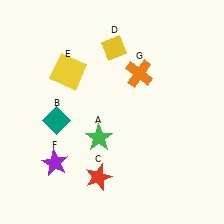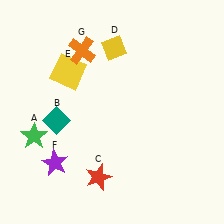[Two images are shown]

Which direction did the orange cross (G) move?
The orange cross (G) moved left.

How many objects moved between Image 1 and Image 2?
2 objects moved between the two images.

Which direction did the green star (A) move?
The green star (A) moved left.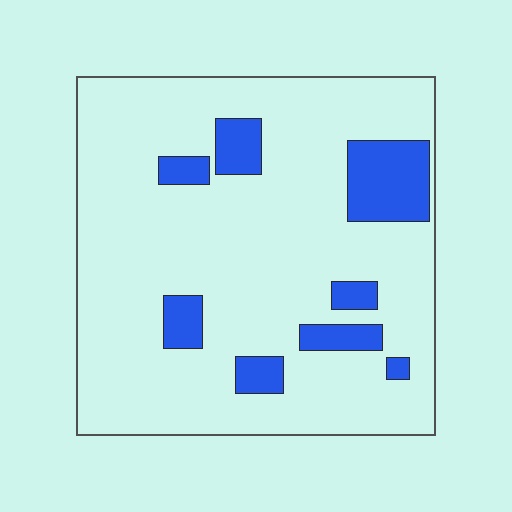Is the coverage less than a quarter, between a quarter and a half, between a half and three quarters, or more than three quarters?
Less than a quarter.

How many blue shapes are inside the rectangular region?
8.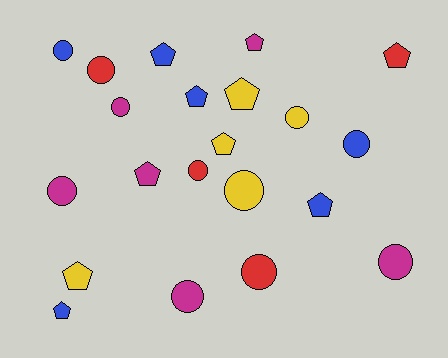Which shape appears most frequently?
Circle, with 11 objects.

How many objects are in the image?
There are 21 objects.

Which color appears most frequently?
Blue, with 6 objects.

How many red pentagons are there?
There is 1 red pentagon.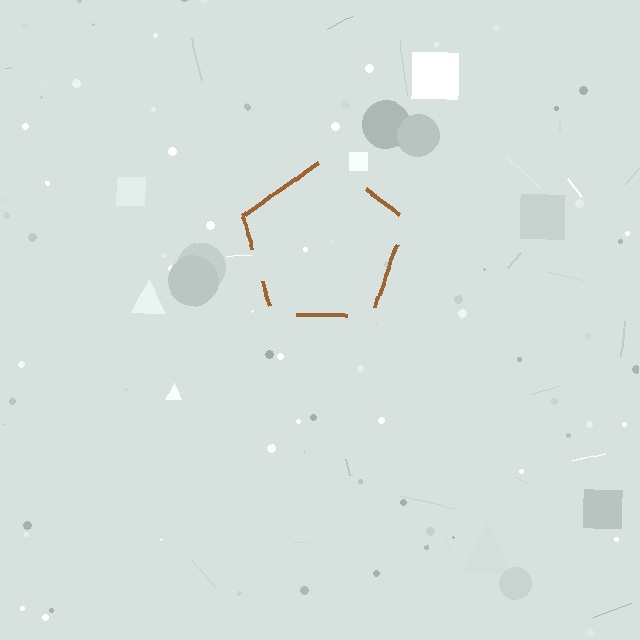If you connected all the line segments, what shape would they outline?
They would outline a pentagon.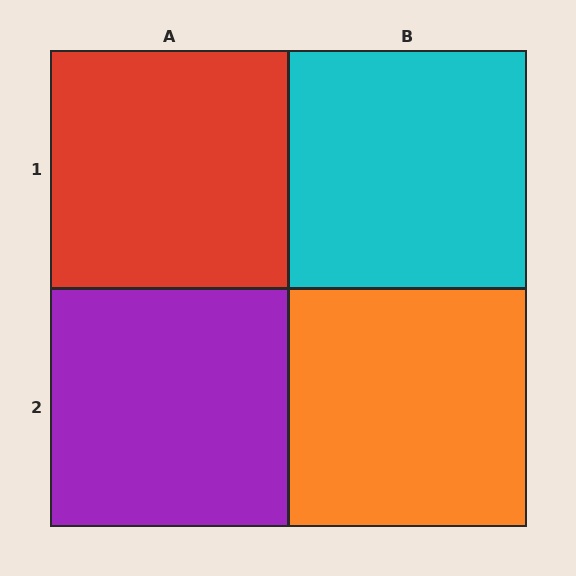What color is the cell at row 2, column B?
Orange.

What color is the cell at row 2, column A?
Purple.